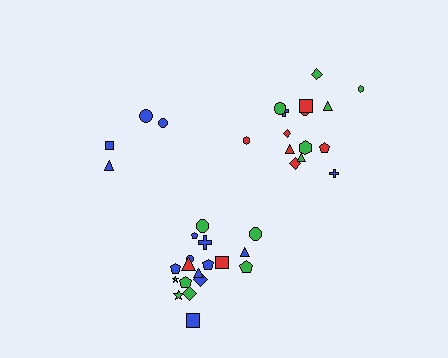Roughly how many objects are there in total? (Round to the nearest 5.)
Roughly 35 objects in total.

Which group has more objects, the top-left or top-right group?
The top-right group.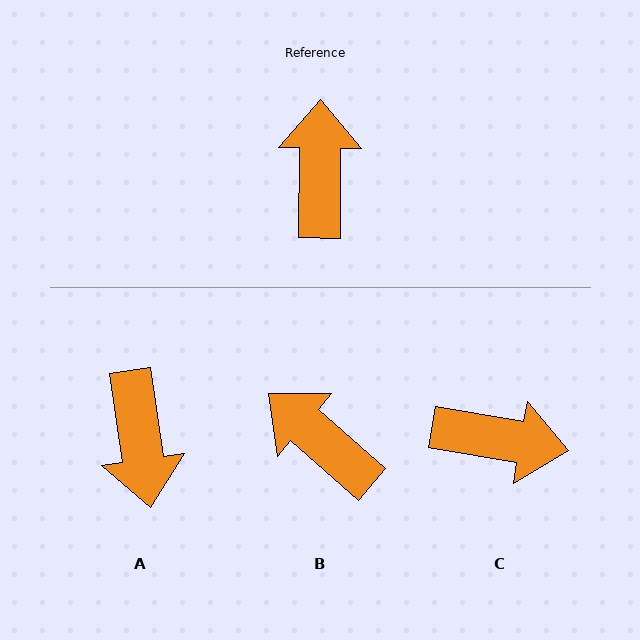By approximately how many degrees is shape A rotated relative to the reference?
Approximately 171 degrees clockwise.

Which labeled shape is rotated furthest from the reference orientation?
A, about 171 degrees away.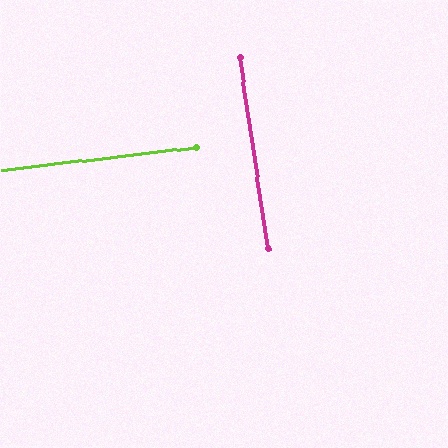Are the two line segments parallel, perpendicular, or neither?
Perpendicular — they meet at approximately 88°.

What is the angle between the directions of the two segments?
Approximately 88 degrees.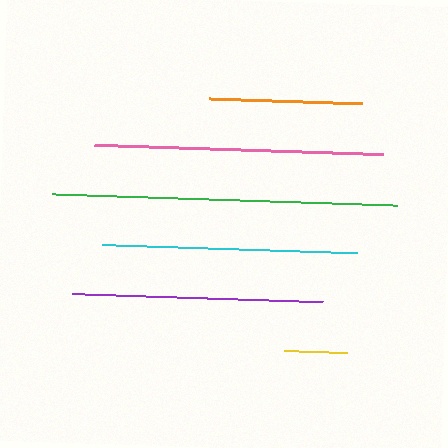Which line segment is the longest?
The green line is the longest at approximately 345 pixels.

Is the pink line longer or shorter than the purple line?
The pink line is longer than the purple line.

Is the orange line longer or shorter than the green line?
The green line is longer than the orange line.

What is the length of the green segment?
The green segment is approximately 345 pixels long.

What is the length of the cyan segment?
The cyan segment is approximately 255 pixels long.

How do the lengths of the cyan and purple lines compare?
The cyan and purple lines are approximately the same length.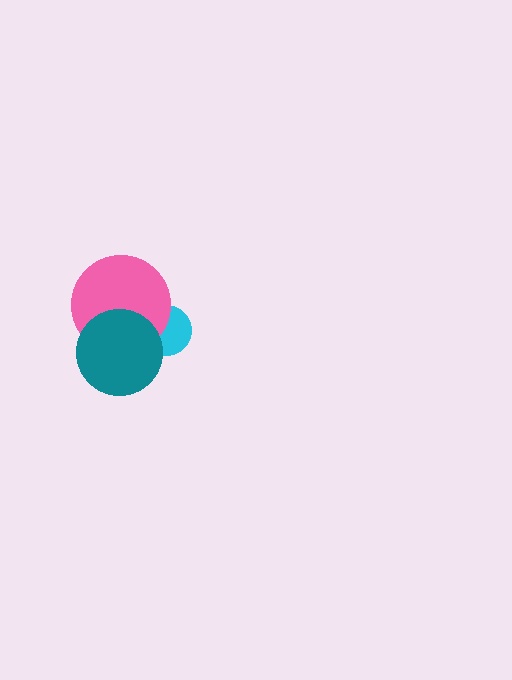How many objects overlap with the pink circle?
2 objects overlap with the pink circle.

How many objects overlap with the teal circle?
2 objects overlap with the teal circle.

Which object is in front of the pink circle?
The teal circle is in front of the pink circle.